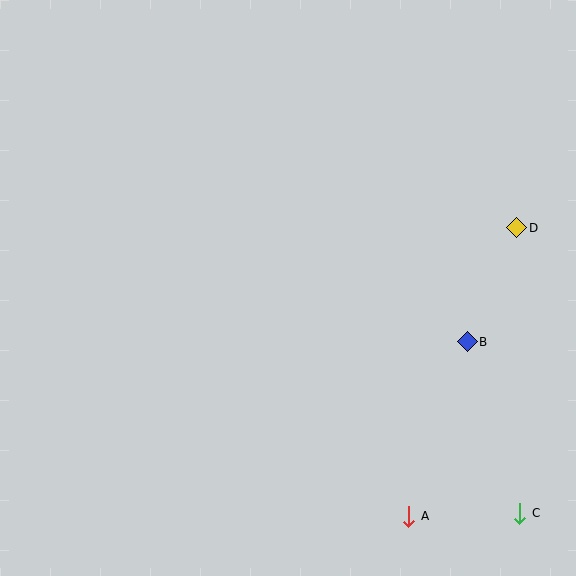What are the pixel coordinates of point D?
Point D is at (517, 228).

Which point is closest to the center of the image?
Point B at (467, 342) is closest to the center.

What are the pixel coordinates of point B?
Point B is at (467, 342).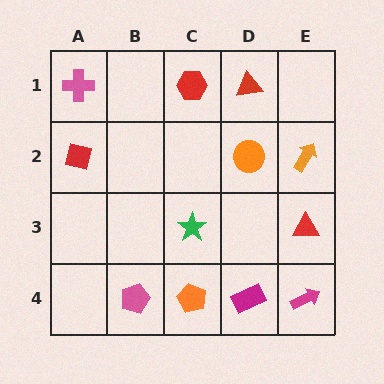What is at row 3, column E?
A red triangle.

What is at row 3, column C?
A green star.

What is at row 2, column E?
An orange arrow.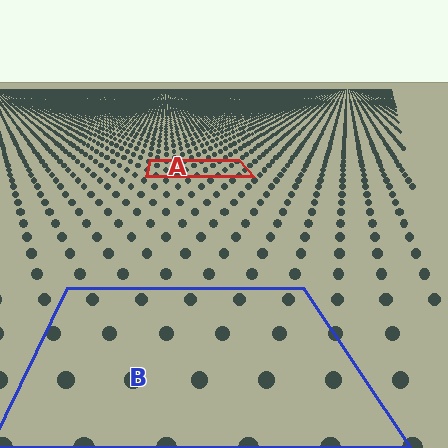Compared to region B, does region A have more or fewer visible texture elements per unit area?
Region A has more texture elements per unit area — they are packed more densely because it is farther away.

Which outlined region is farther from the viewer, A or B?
Region A is farther from the viewer — the texture elements inside it appear smaller and more densely packed.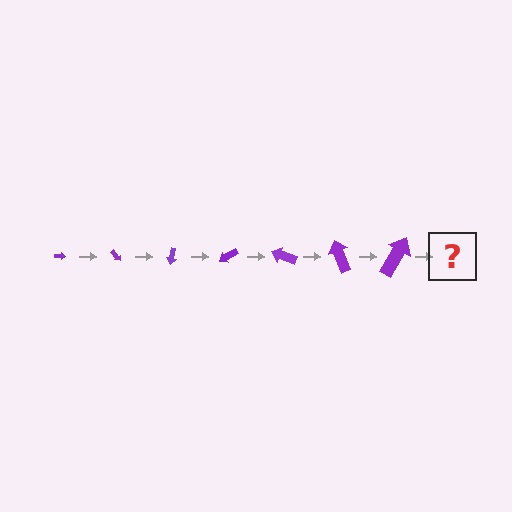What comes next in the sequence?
The next element should be an arrow, larger than the previous one and rotated 350 degrees from the start.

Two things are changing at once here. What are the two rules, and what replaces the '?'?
The two rules are that the arrow grows larger each step and it rotates 50 degrees each step. The '?' should be an arrow, larger than the previous one and rotated 350 degrees from the start.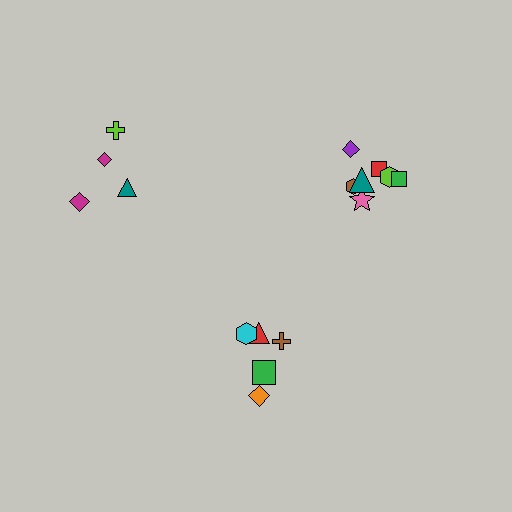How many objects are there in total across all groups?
There are 16 objects.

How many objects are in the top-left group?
There are 4 objects.